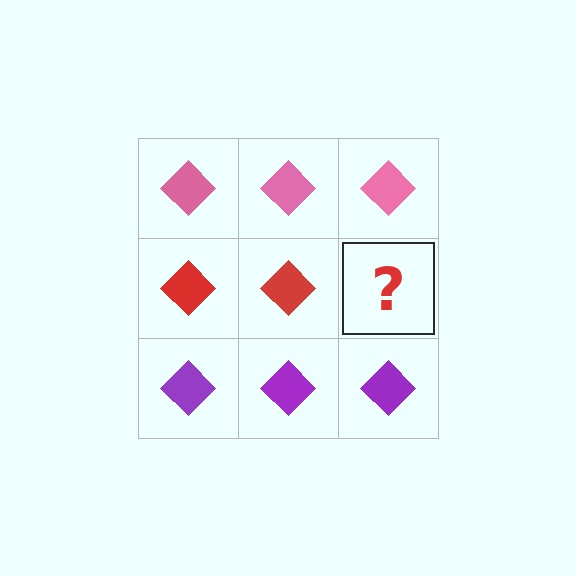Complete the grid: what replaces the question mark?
The question mark should be replaced with a red diamond.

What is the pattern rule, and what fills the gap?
The rule is that each row has a consistent color. The gap should be filled with a red diamond.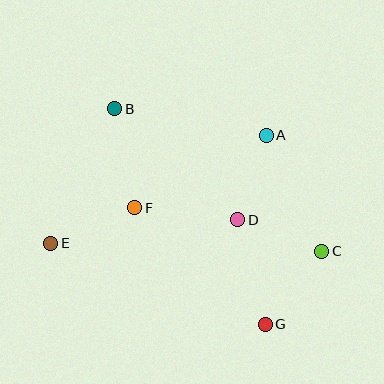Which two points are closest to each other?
Points A and D are closest to each other.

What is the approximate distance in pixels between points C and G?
The distance between C and G is approximately 92 pixels.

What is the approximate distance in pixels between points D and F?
The distance between D and F is approximately 104 pixels.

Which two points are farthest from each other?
Points C and E are farthest from each other.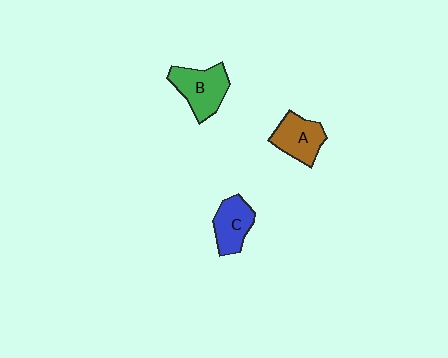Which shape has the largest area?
Shape B (green).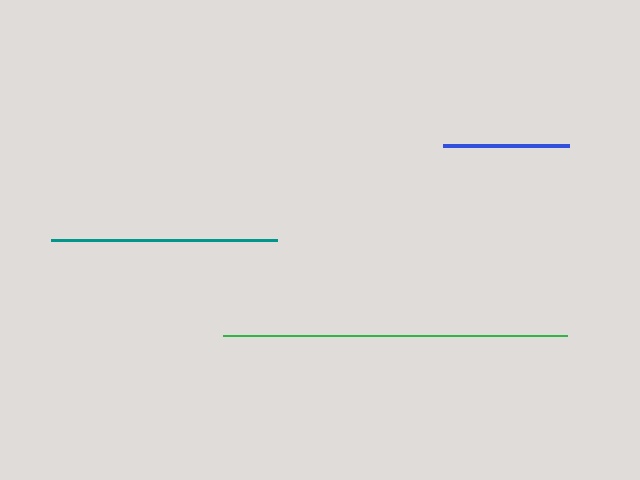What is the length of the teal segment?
The teal segment is approximately 226 pixels long.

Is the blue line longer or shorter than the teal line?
The teal line is longer than the blue line.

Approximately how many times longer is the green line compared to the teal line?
The green line is approximately 1.5 times the length of the teal line.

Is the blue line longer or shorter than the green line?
The green line is longer than the blue line.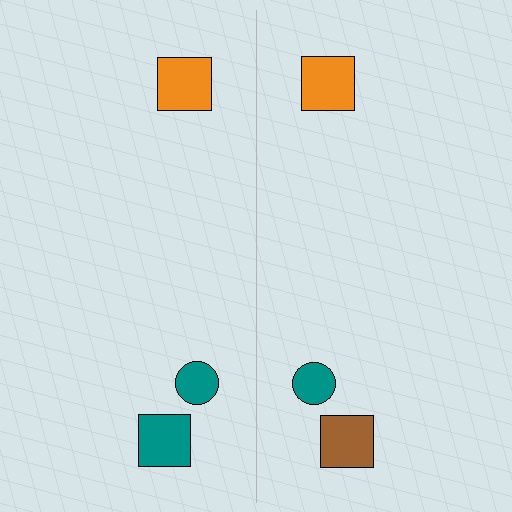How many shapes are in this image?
There are 6 shapes in this image.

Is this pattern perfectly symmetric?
No, the pattern is not perfectly symmetric. The brown square on the right side breaks the symmetry — its mirror counterpart is teal.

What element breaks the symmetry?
The brown square on the right side breaks the symmetry — its mirror counterpart is teal.